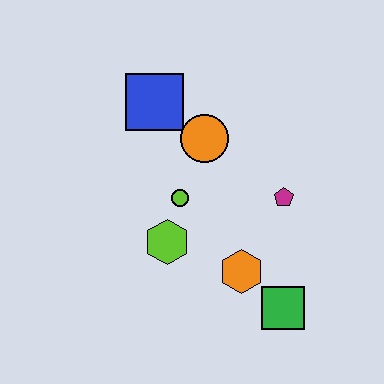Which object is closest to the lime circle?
The lime hexagon is closest to the lime circle.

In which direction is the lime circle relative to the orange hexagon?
The lime circle is above the orange hexagon.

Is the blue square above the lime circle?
Yes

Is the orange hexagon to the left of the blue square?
No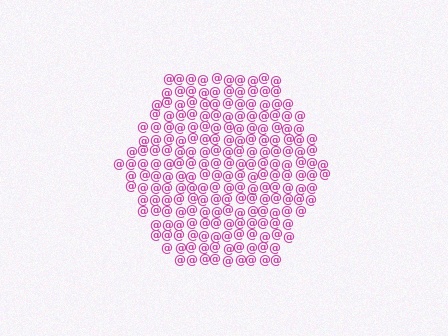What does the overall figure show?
The overall figure shows a hexagon.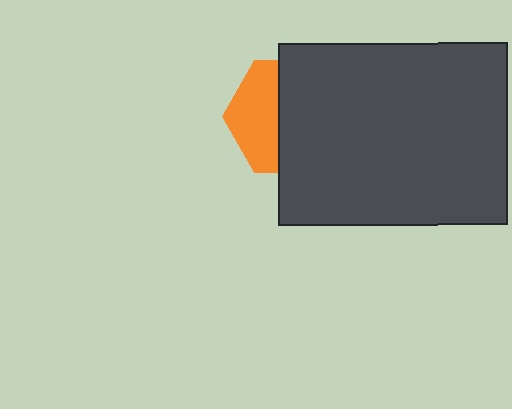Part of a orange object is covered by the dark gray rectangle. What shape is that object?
It is a hexagon.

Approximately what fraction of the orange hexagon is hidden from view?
Roughly 60% of the orange hexagon is hidden behind the dark gray rectangle.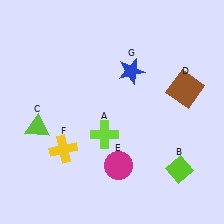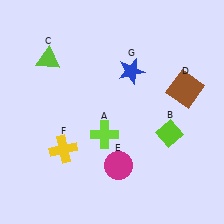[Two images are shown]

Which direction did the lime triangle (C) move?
The lime triangle (C) moved up.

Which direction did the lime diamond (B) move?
The lime diamond (B) moved up.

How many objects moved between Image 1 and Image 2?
2 objects moved between the two images.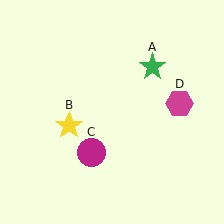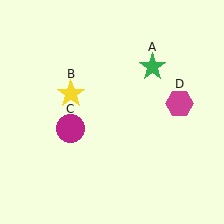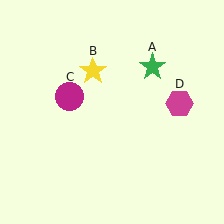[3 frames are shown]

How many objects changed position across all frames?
2 objects changed position: yellow star (object B), magenta circle (object C).